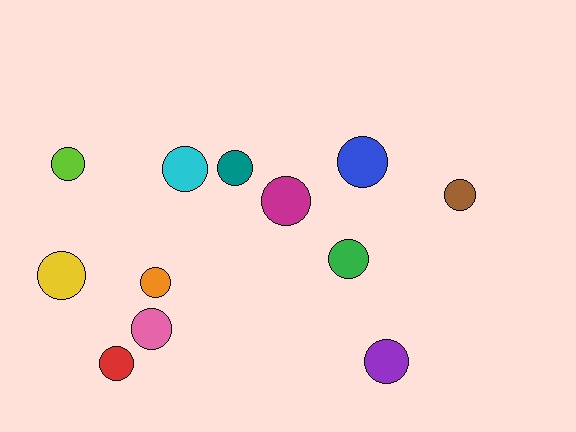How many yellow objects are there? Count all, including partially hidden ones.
There is 1 yellow object.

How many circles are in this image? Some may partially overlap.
There are 12 circles.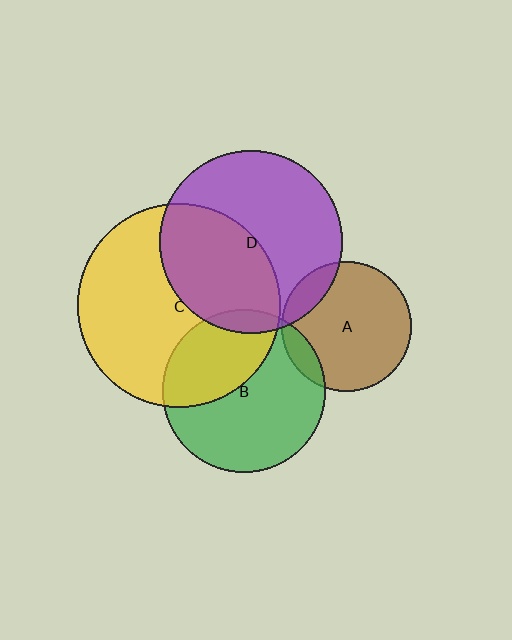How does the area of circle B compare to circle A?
Approximately 1.6 times.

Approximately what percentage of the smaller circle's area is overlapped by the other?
Approximately 15%.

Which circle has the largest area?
Circle C (yellow).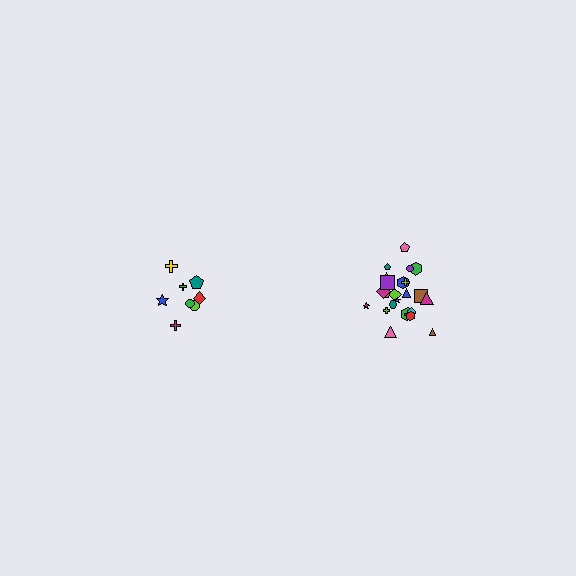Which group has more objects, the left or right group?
The right group.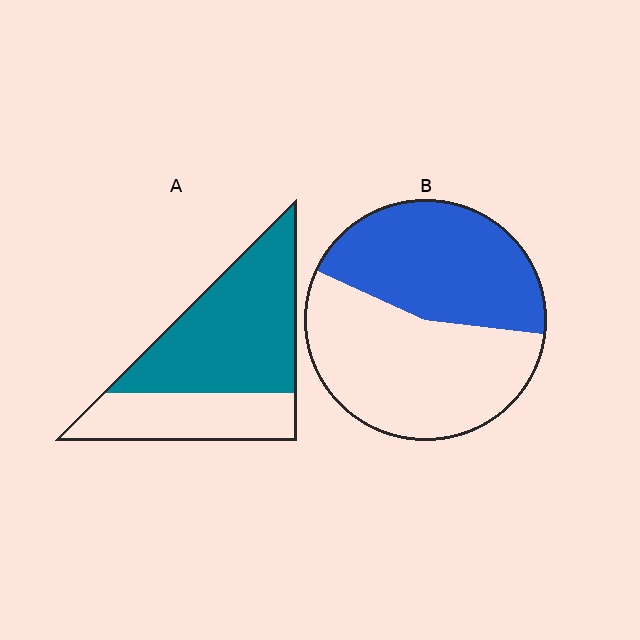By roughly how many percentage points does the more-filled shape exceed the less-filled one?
By roughly 20 percentage points (A over B).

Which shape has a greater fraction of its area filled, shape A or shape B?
Shape A.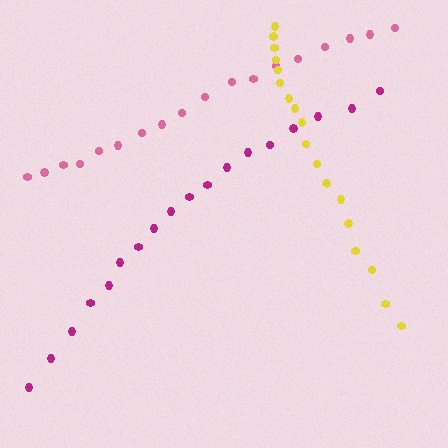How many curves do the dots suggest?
There are 3 distinct paths.